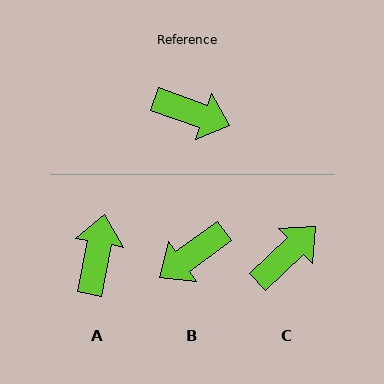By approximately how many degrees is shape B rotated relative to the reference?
Approximately 125 degrees clockwise.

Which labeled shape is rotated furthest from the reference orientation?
B, about 125 degrees away.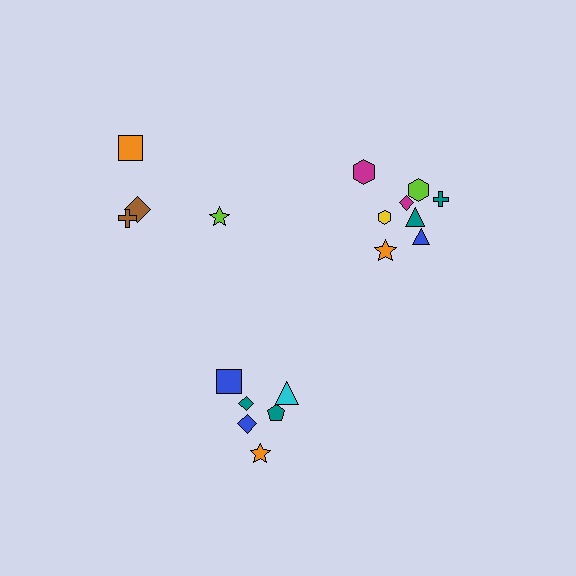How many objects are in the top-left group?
There are 4 objects.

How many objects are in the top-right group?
There are 8 objects.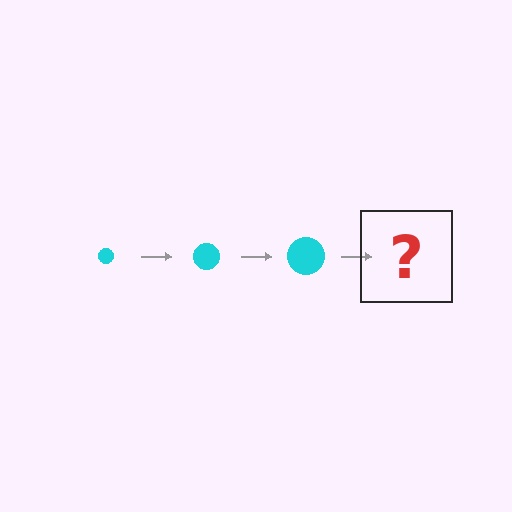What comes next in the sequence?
The next element should be a cyan circle, larger than the previous one.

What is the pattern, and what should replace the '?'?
The pattern is that the circle gets progressively larger each step. The '?' should be a cyan circle, larger than the previous one.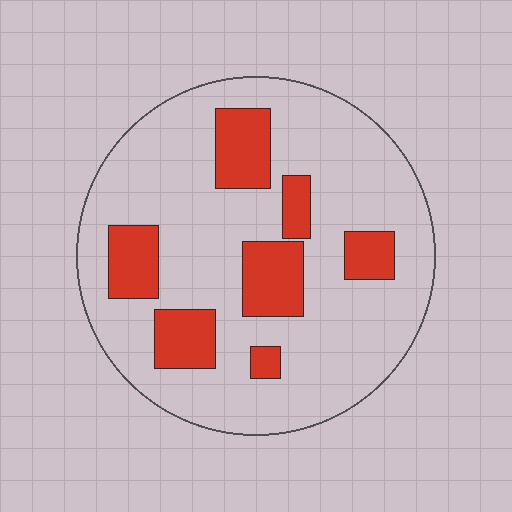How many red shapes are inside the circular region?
7.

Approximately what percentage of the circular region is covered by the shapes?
Approximately 20%.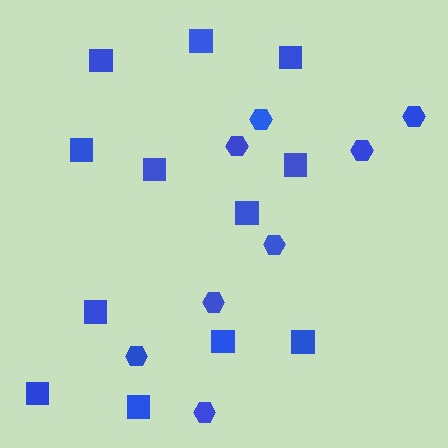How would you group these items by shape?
There are 2 groups: one group of squares (12) and one group of hexagons (8).